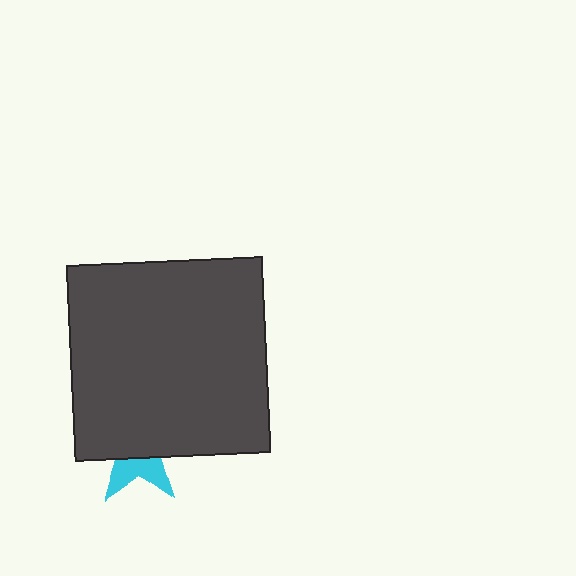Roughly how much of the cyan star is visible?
A small part of it is visible (roughly 37%).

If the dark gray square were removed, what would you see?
You would see the complete cyan star.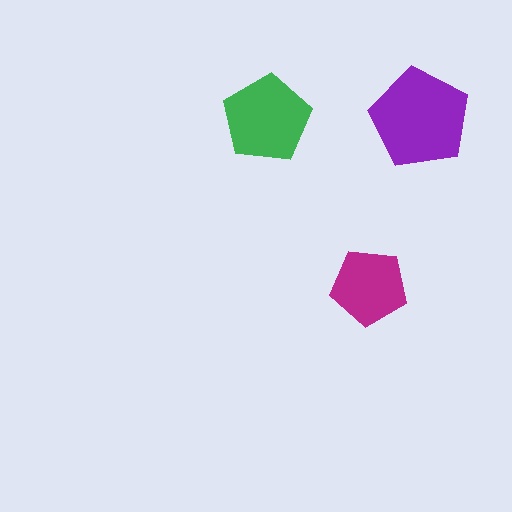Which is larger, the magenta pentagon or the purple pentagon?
The purple one.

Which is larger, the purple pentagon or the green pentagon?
The purple one.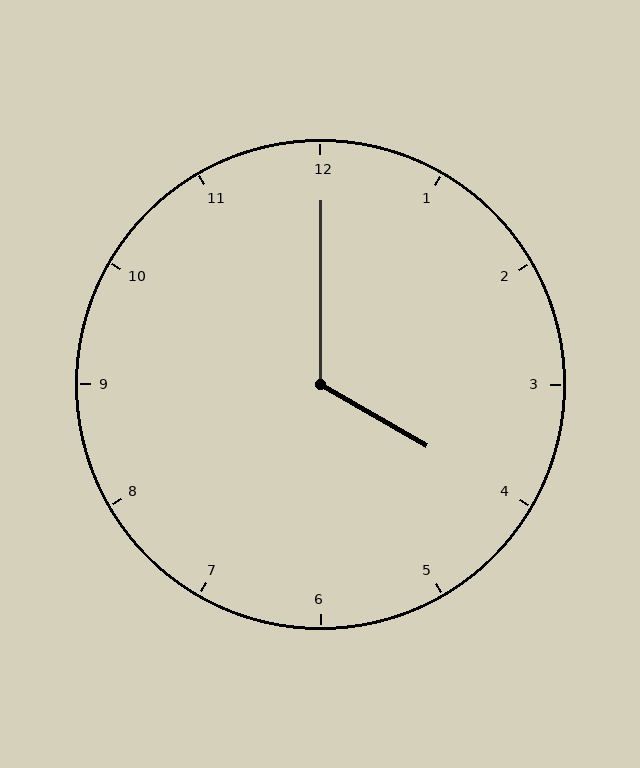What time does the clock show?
4:00.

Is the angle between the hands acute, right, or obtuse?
It is obtuse.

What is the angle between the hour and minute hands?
Approximately 120 degrees.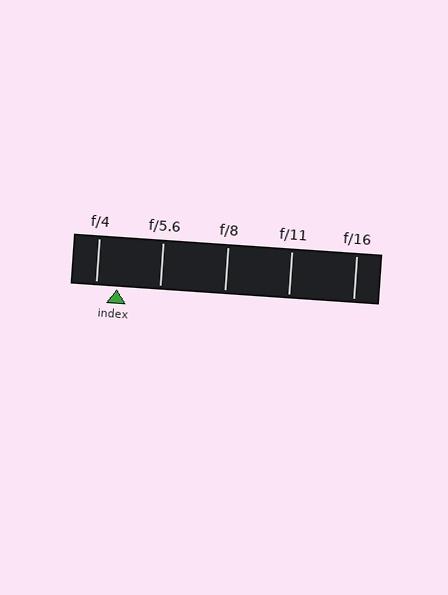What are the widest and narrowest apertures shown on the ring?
The widest aperture shown is f/4 and the narrowest is f/16.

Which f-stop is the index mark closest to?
The index mark is closest to f/4.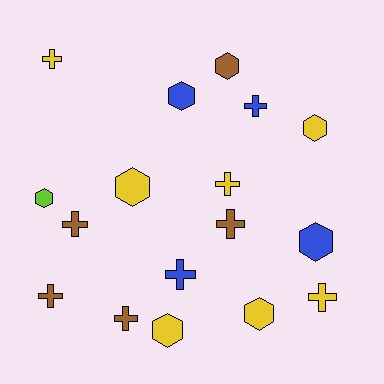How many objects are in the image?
There are 17 objects.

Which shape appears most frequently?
Cross, with 9 objects.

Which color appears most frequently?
Yellow, with 7 objects.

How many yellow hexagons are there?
There are 4 yellow hexagons.